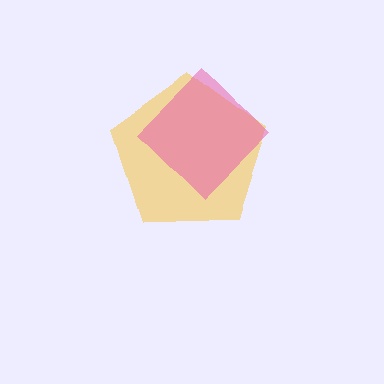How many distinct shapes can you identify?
There are 2 distinct shapes: a yellow pentagon, a pink diamond.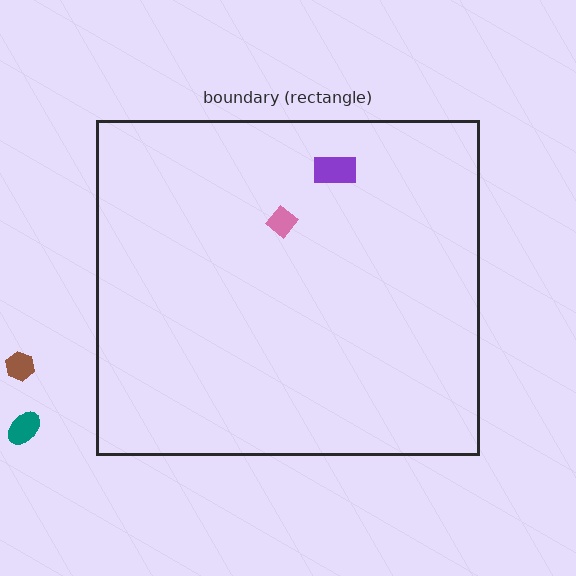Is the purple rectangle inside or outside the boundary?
Inside.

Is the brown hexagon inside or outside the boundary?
Outside.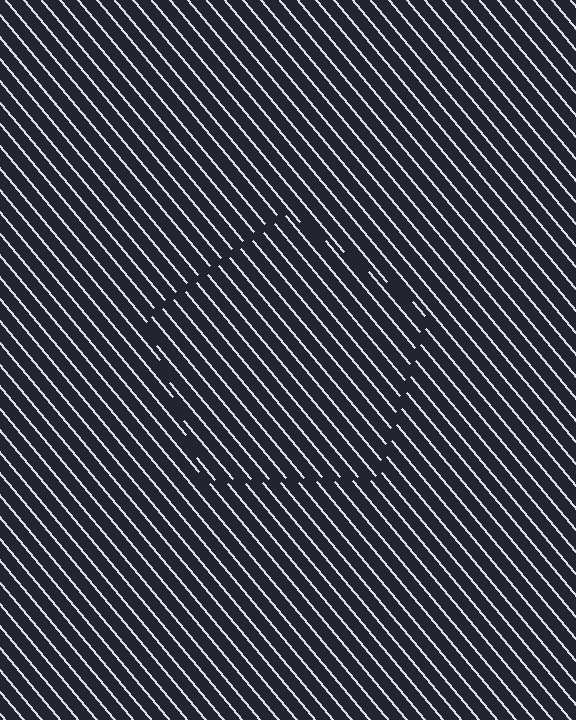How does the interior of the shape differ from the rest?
The interior of the shape contains the same grating, shifted by half a period — the contour is defined by the phase discontinuity where line-ends from the inner and outer gratings abut.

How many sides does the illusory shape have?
5 sides — the line-ends trace a pentagon.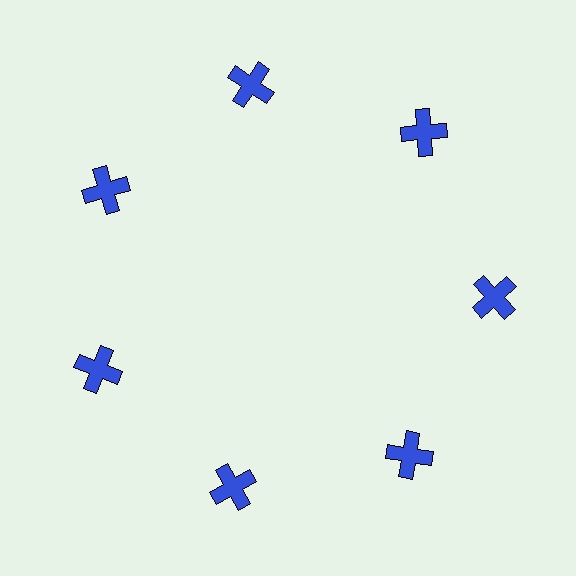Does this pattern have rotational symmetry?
Yes, this pattern has 7-fold rotational symmetry. It looks the same after rotating 51 degrees around the center.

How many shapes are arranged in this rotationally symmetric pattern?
There are 7 shapes, arranged in 7 groups of 1.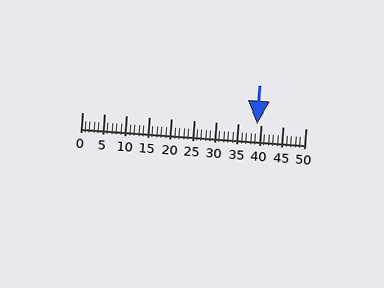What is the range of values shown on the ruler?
The ruler shows values from 0 to 50.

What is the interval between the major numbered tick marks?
The major tick marks are spaced 5 units apart.